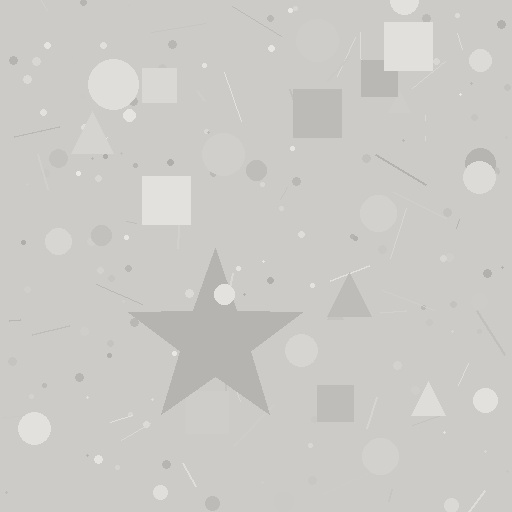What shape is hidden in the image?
A star is hidden in the image.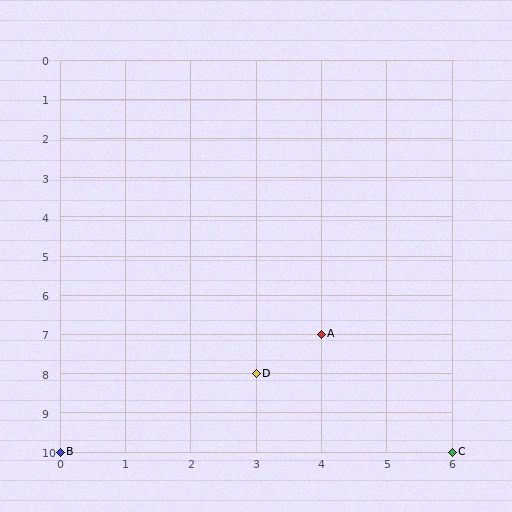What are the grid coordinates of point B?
Point B is at grid coordinates (0, 10).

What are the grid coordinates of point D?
Point D is at grid coordinates (3, 8).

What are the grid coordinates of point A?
Point A is at grid coordinates (4, 7).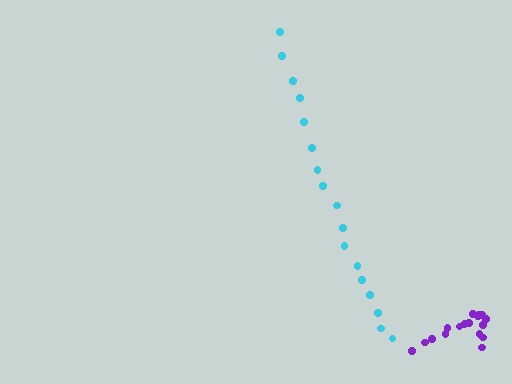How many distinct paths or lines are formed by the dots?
There are 2 distinct paths.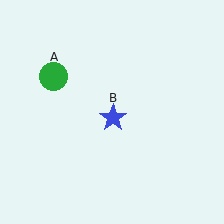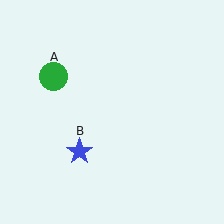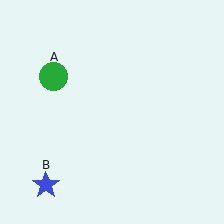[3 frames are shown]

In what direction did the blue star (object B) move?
The blue star (object B) moved down and to the left.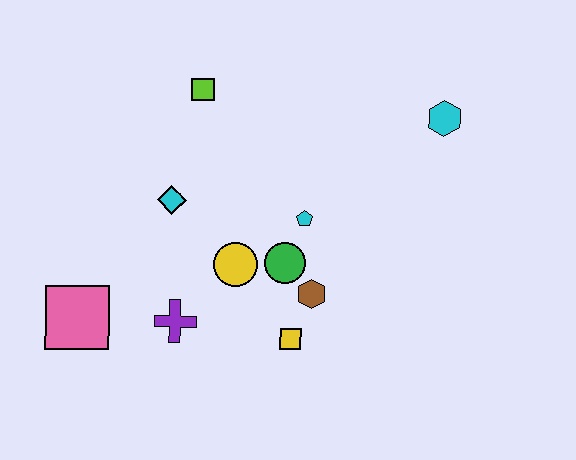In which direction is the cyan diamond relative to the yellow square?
The cyan diamond is above the yellow square.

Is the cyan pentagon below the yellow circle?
No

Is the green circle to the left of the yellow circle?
No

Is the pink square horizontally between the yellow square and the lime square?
No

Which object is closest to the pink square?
The purple cross is closest to the pink square.